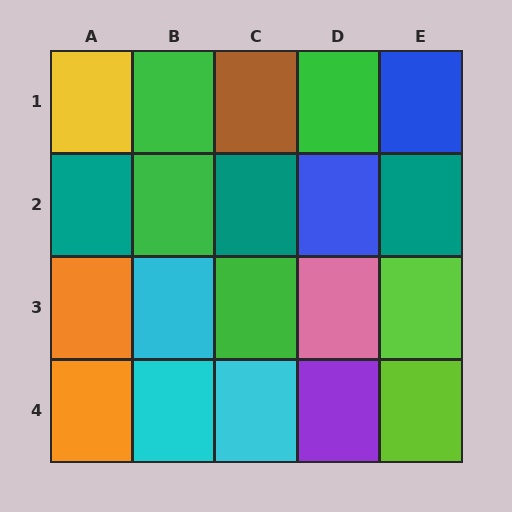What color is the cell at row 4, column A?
Orange.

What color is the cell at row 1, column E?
Blue.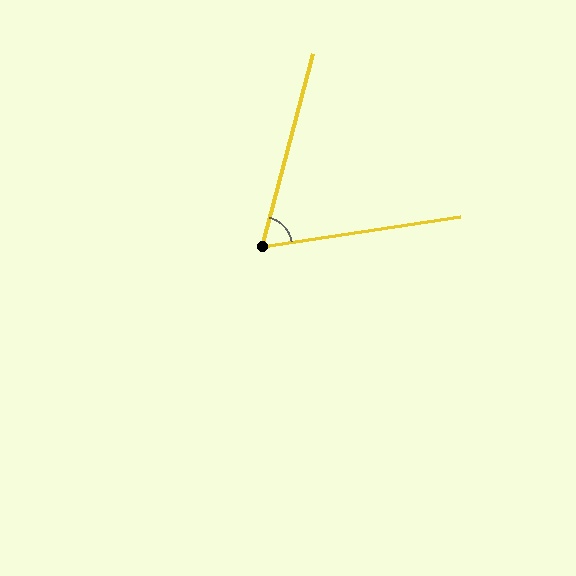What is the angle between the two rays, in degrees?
Approximately 67 degrees.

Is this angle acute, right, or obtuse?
It is acute.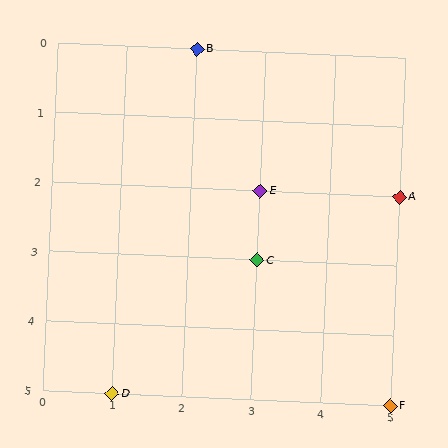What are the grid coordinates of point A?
Point A is at grid coordinates (5, 2).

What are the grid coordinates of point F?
Point F is at grid coordinates (5, 5).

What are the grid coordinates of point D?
Point D is at grid coordinates (1, 5).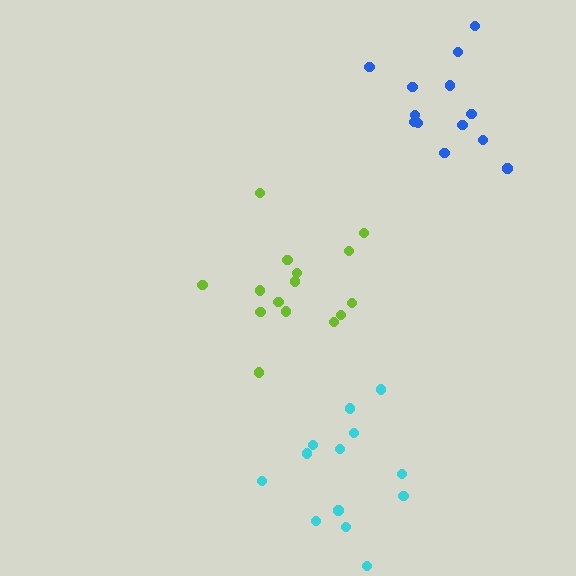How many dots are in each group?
Group 1: 15 dots, Group 2: 13 dots, Group 3: 13 dots (41 total).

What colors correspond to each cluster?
The clusters are colored: lime, blue, cyan.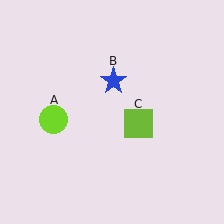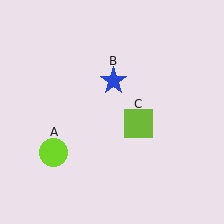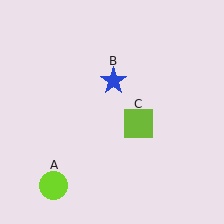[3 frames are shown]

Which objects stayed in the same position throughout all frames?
Blue star (object B) and lime square (object C) remained stationary.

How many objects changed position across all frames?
1 object changed position: lime circle (object A).